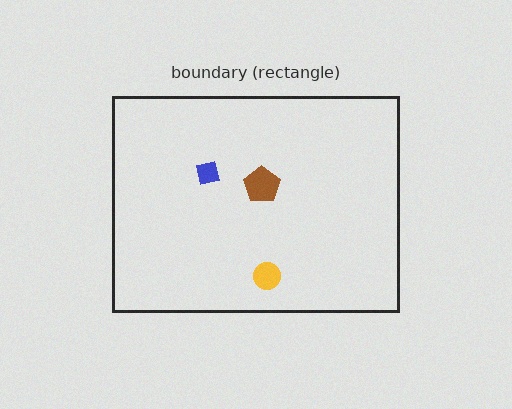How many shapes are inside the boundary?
3 inside, 0 outside.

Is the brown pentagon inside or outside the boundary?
Inside.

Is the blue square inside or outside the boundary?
Inside.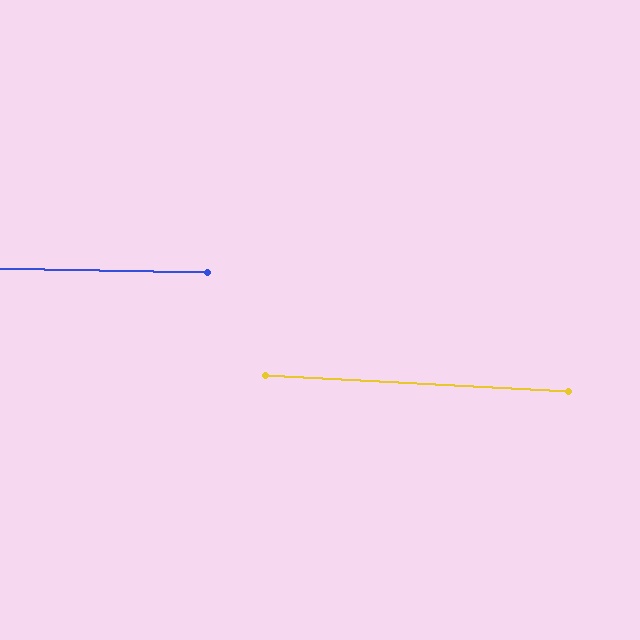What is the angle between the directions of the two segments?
Approximately 2 degrees.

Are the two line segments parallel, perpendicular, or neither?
Parallel — their directions differ by only 2.0°.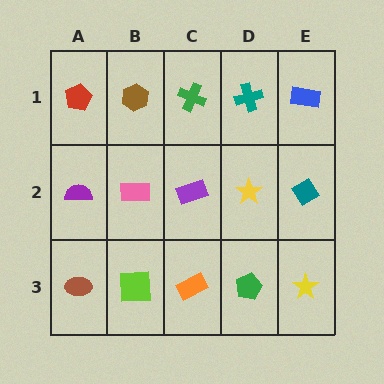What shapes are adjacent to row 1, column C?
A purple rectangle (row 2, column C), a brown hexagon (row 1, column B), a teal cross (row 1, column D).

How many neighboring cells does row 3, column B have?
3.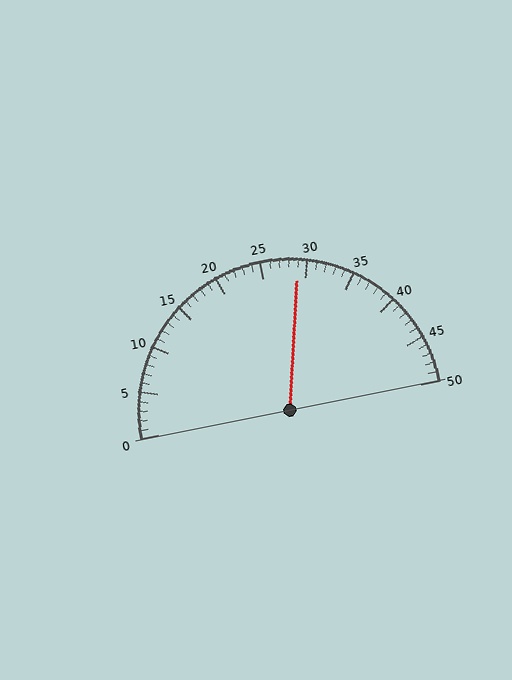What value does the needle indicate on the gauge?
The needle indicates approximately 29.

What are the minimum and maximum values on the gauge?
The gauge ranges from 0 to 50.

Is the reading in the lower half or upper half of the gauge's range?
The reading is in the upper half of the range (0 to 50).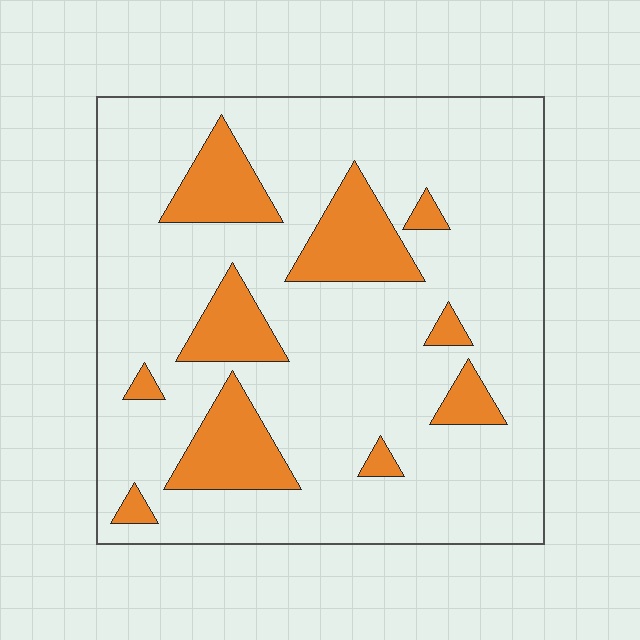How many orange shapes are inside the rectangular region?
10.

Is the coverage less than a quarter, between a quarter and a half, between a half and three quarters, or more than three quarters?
Less than a quarter.